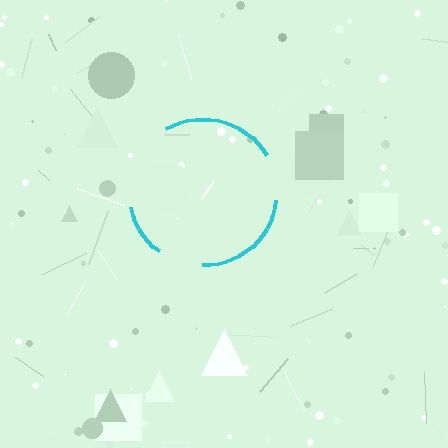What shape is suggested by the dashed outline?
The dashed outline suggests a circle.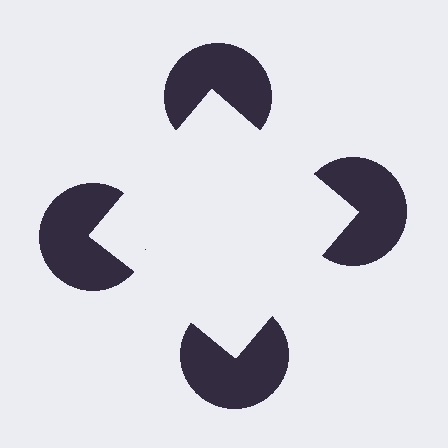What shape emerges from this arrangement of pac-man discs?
An illusory square — its edges are inferred from the aligned wedge cuts in the pac-man discs, not physically drawn.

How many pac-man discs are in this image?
There are 4 — one at each vertex of the illusory square.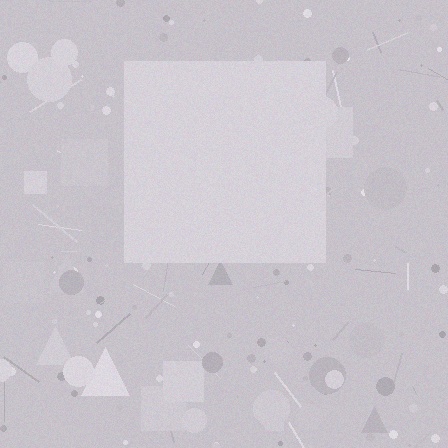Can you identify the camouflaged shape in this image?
The camouflaged shape is a square.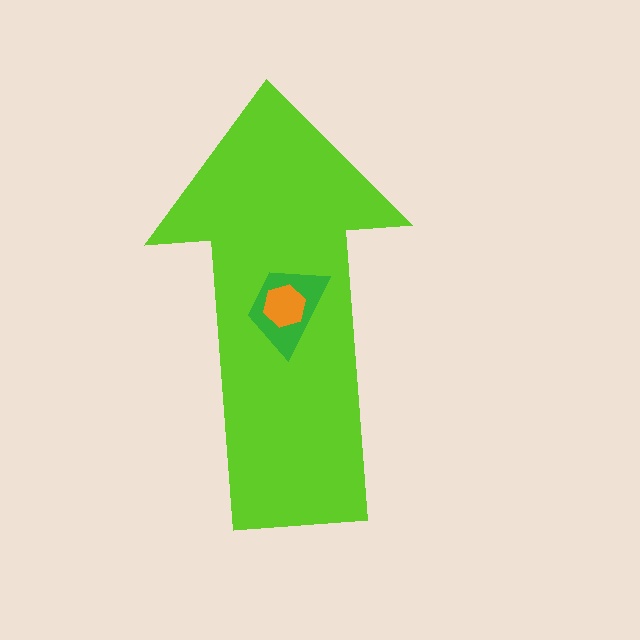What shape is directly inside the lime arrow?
The green trapezoid.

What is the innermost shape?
The orange hexagon.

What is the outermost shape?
The lime arrow.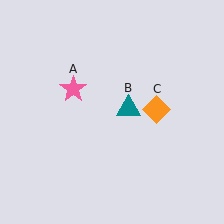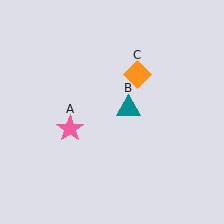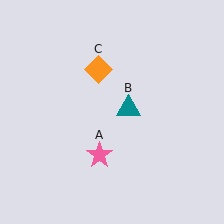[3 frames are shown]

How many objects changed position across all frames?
2 objects changed position: pink star (object A), orange diamond (object C).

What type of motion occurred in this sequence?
The pink star (object A), orange diamond (object C) rotated counterclockwise around the center of the scene.